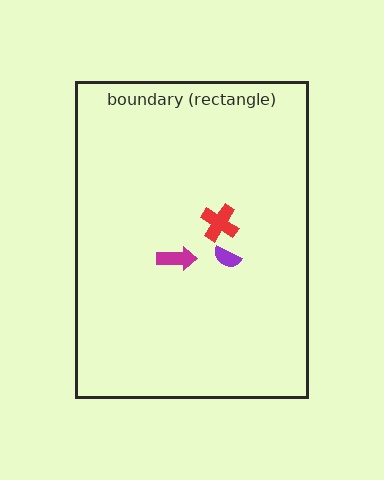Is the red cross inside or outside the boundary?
Inside.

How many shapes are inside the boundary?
3 inside, 0 outside.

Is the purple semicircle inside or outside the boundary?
Inside.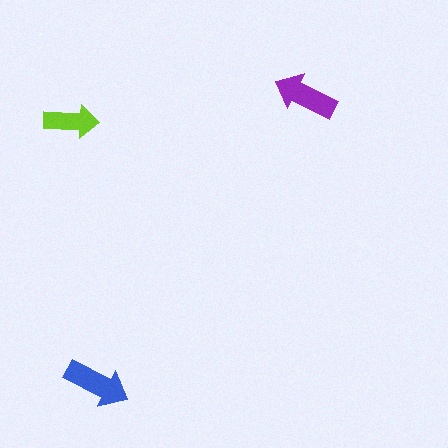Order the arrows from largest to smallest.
the blue one, the purple one, the lime one.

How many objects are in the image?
There are 3 objects in the image.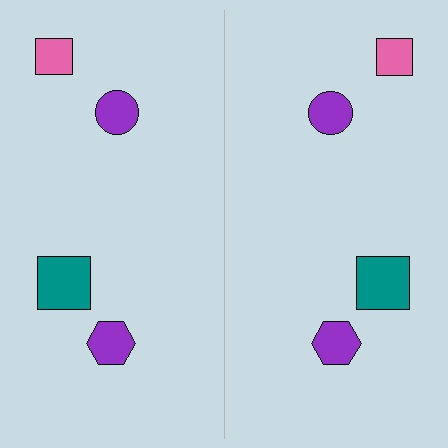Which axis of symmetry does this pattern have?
The pattern has a vertical axis of symmetry running through the center of the image.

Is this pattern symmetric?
Yes, this pattern has bilateral (reflection) symmetry.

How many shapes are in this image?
There are 8 shapes in this image.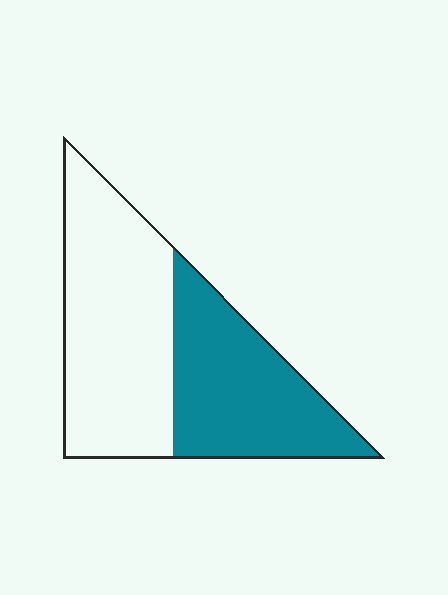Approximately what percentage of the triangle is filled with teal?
Approximately 45%.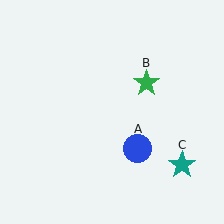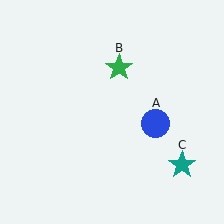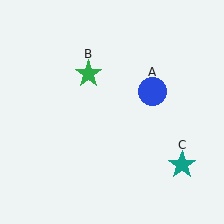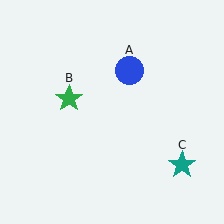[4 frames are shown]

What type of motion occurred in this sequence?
The blue circle (object A), green star (object B) rotated counterclockwise around the center of the scene.